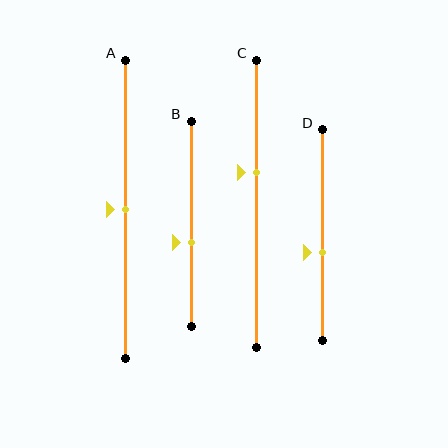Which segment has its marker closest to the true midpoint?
Segment A has its marker closest to the true midpoint.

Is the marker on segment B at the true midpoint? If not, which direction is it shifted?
No, the marker on segment B is shifted downward by about 9% of the segment length.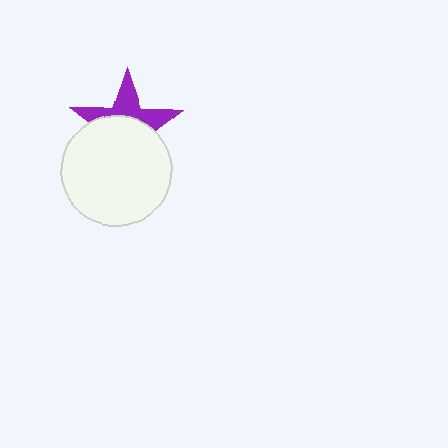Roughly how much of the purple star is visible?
A small part of it is visible (roughly 41%).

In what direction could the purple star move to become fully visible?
The purple star could move up. That would shift it out from behind the white circle entirely.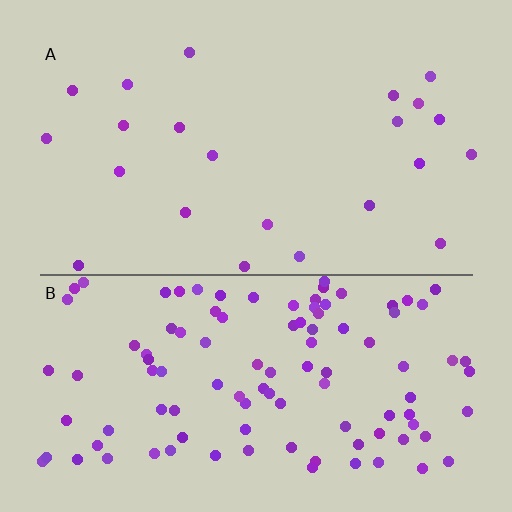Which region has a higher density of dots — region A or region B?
B (the bottom).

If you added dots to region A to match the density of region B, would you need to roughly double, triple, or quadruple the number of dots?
Approximately quadruple.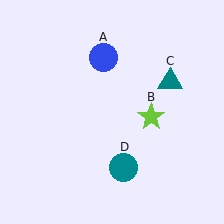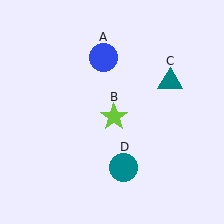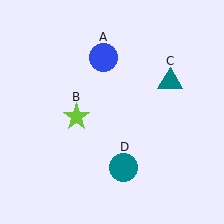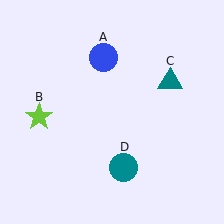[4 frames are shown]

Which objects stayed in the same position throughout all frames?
Blue circle (object A) and teal triangle (object C) and teal circle (object D) remained stationary.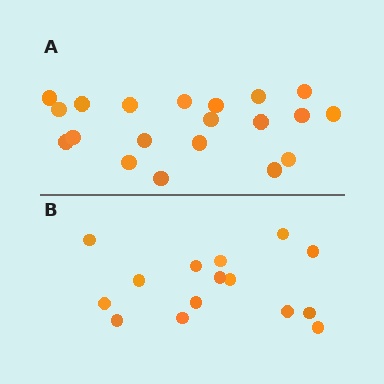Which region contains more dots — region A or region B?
Region A (the top region) has more dots.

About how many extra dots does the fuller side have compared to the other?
Region A has about 5 more dots than region B.